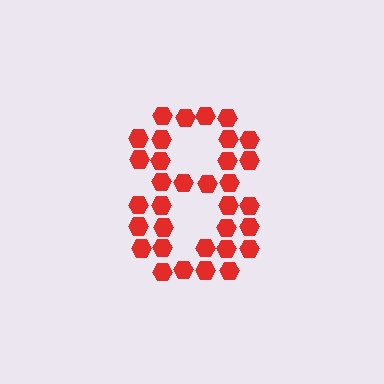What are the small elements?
The small elements are hexagons.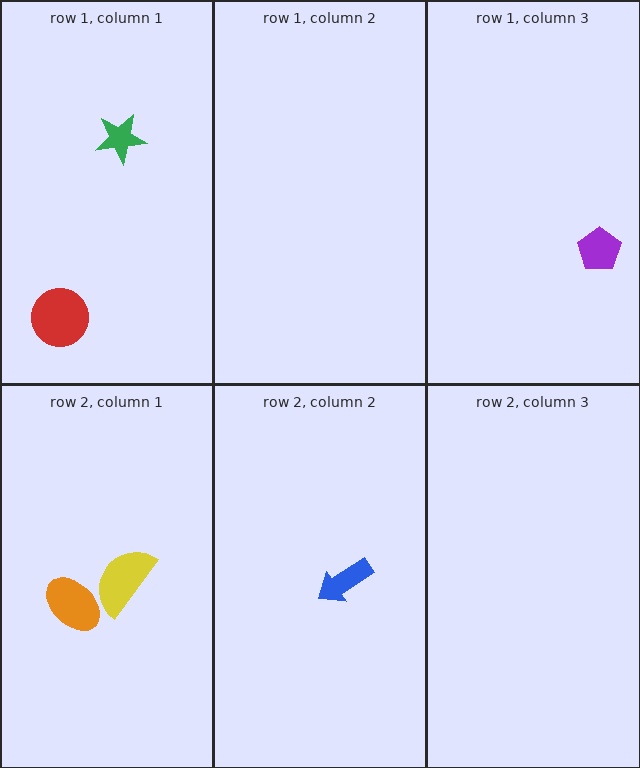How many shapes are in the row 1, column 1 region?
2.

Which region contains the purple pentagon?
The row 1, column 3 region.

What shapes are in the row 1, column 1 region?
The green star, the red circle.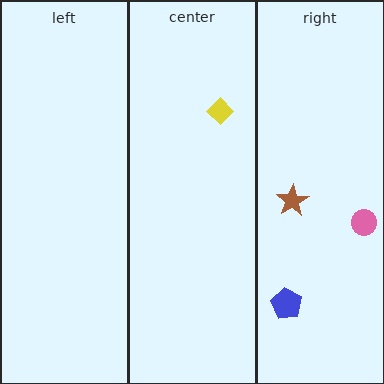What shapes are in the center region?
The yellow diamond.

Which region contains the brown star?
The right region.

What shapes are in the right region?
The blue pentagon, the pink circle, the brown star.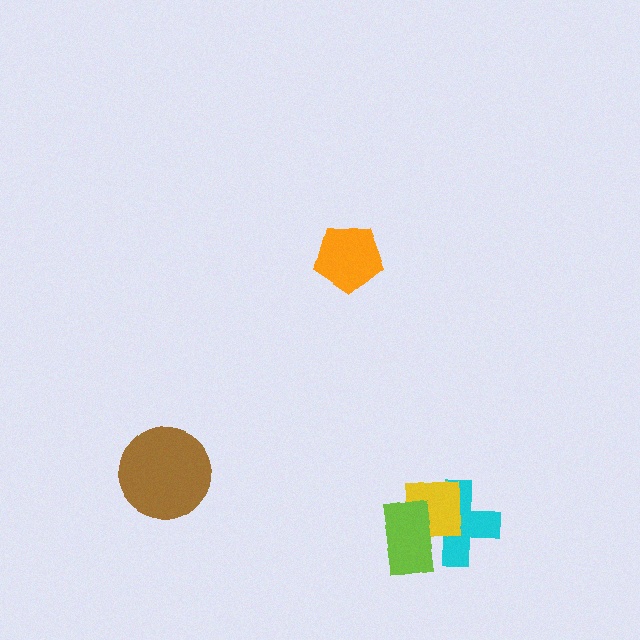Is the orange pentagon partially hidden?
No, no other shape covers it.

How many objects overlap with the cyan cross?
2 objects overlap with the cyan cross.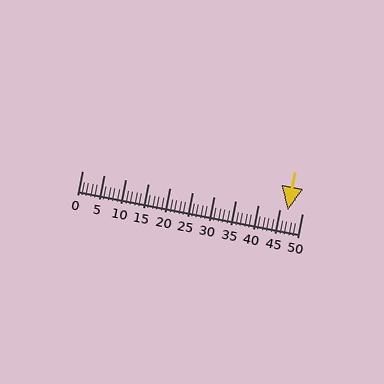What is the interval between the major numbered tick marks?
The major tick marks are spaced 5 units apart.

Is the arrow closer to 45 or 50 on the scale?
The arrow is closer to 45.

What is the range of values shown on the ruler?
The ruler shows values from 0 to 50.